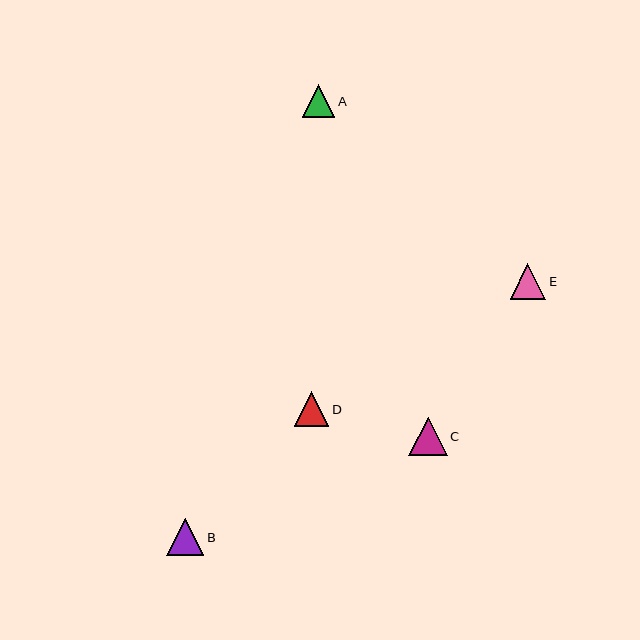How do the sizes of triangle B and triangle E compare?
Triangle B and triangle E are approximately the same size.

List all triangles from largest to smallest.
From largest to smallest: C, B, E, D, A.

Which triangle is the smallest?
Triangle A is the smallest with a size of approximately 32 pixels.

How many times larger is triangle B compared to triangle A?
Triangle B is approximately 1.1 times the size of triangle A.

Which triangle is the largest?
Triangle C is the largest with a size of approximately 39 pixels.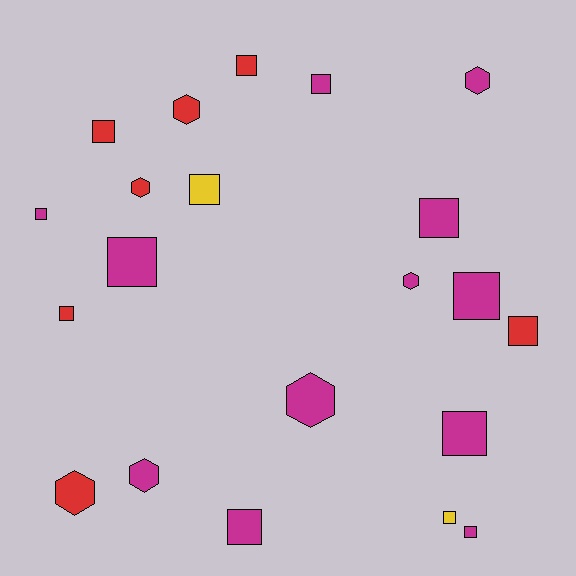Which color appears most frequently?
Magenta, with 12 objects.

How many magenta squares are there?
There are 8 magenta squares.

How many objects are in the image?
There are 21 objects.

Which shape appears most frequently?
Square, with 14 objects.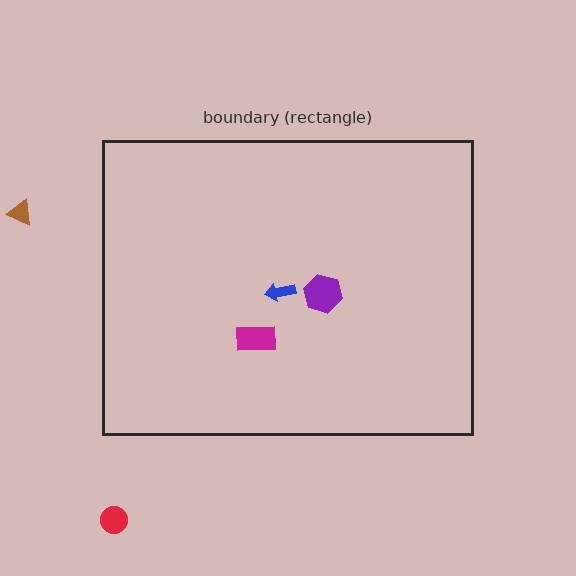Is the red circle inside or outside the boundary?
Outside.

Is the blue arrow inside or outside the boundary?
Inside.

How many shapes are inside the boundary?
3 inside, 2 outside.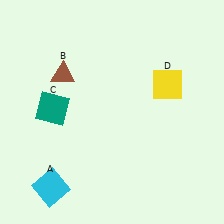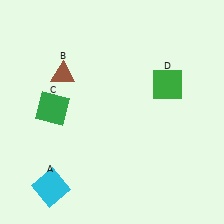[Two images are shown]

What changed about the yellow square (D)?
In Image 1, D is yellow. In Image 2, it changed to green.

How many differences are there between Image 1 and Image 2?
There are 2 differences between the two images.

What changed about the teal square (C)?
In Image 1, C is teal. In Image 2, it changed to green.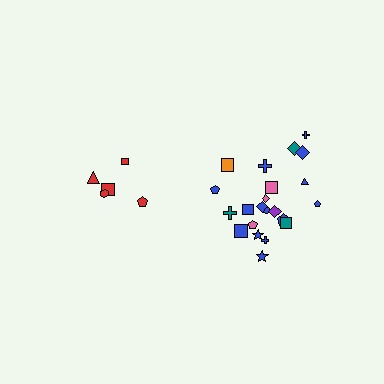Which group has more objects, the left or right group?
The right group.